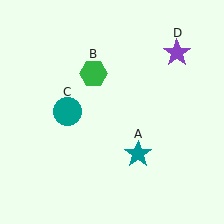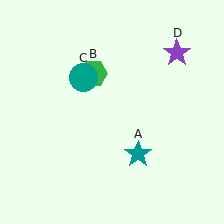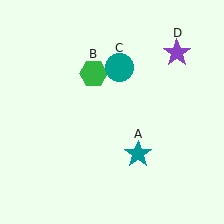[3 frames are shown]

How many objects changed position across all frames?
1 object changed position: teal circle (object C).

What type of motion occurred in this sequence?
The teal circle (object C) rotated clockwise around the center of the scene.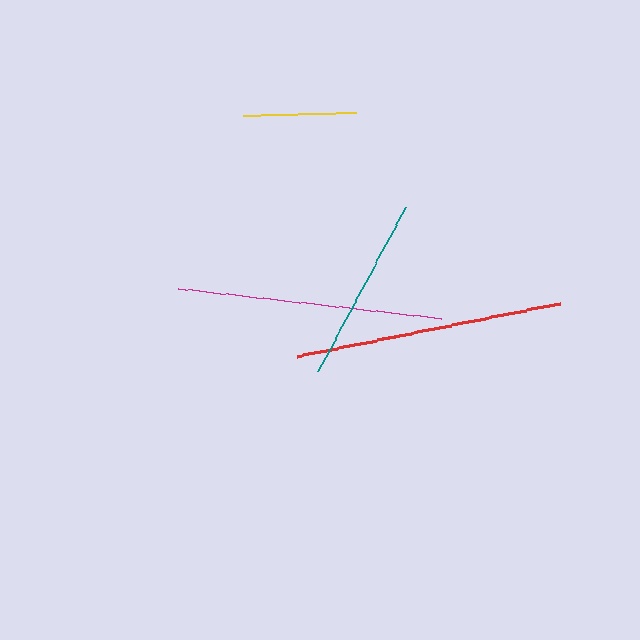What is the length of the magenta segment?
The magenta segment is approximately 265 pixels long.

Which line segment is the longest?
The red line is the longest at approximately 269 pixels.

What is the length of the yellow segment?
The yellow segment is approximately 113 pixels long.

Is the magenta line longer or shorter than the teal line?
The magenta line is longer than the teal line.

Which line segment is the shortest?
The yellow line is the shortest at approximately 113 pixels.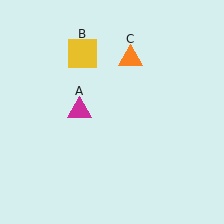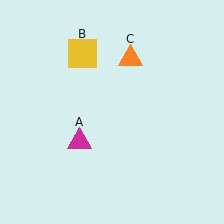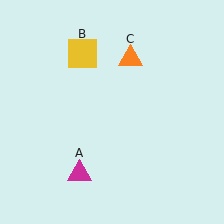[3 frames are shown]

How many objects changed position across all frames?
1 object changed position: magenta triangle (object A).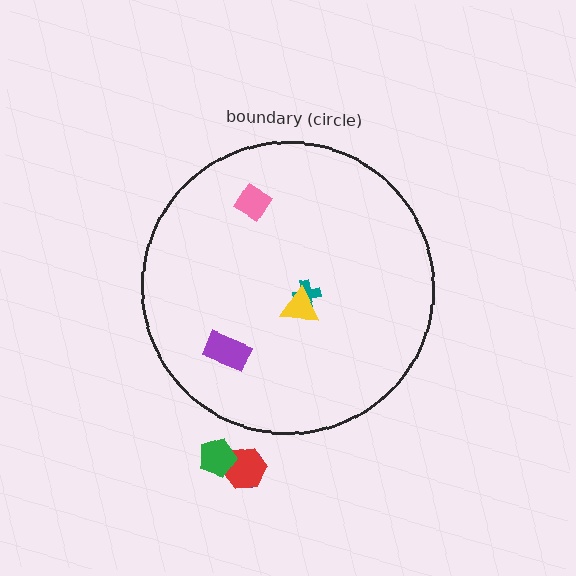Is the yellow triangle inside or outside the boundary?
Inside.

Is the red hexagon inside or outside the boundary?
Outside.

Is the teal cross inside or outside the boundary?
Inside.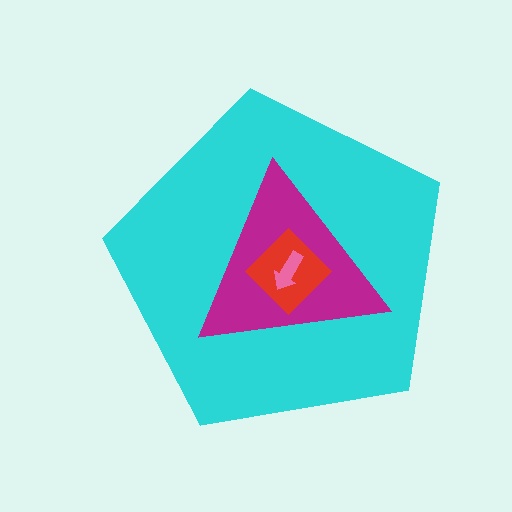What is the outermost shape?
The cyan pentagon.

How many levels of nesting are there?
4.